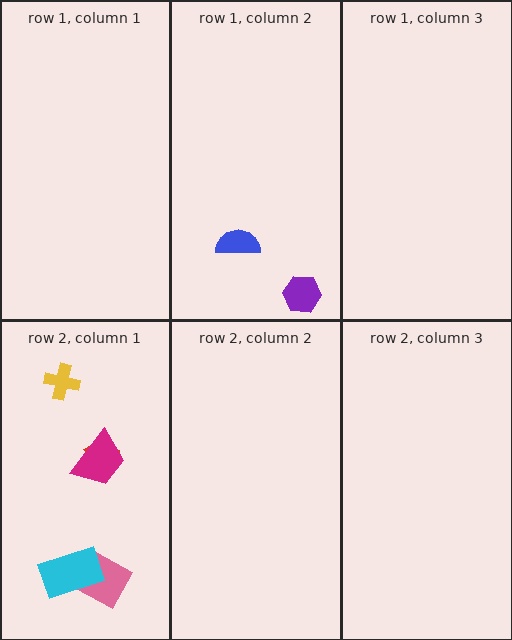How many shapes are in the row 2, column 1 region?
5.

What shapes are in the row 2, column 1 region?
The red arrow, the pink square, the cyan rectangle, the yellow cross, the magenta trapezoid.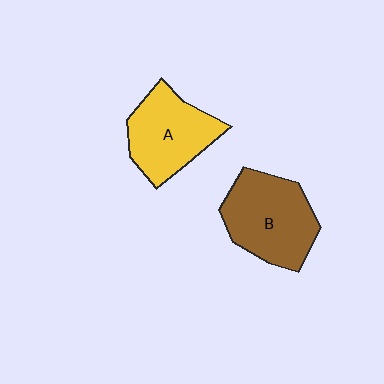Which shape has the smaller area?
Shape A (yellow).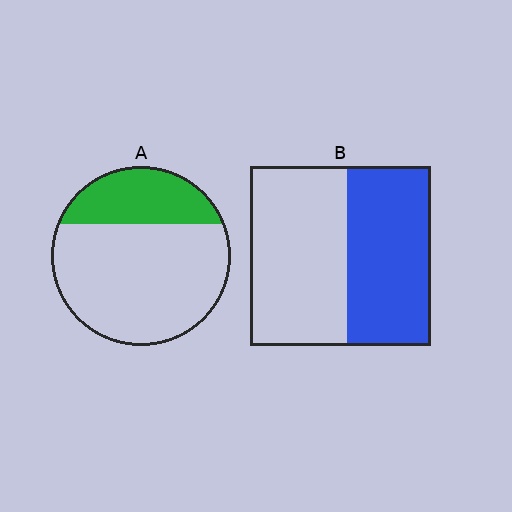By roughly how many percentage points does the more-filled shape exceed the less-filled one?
By roughly 20 percentage points (B over A).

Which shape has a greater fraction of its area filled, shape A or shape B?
Shape B.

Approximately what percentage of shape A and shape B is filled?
A is approximately 30% and B is approximately 45%.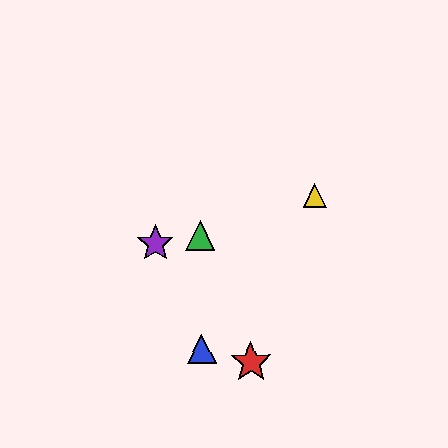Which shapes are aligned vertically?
The blue triangle, the green triangle are aligned vertically.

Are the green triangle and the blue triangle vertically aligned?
Yes, both are at x≈200.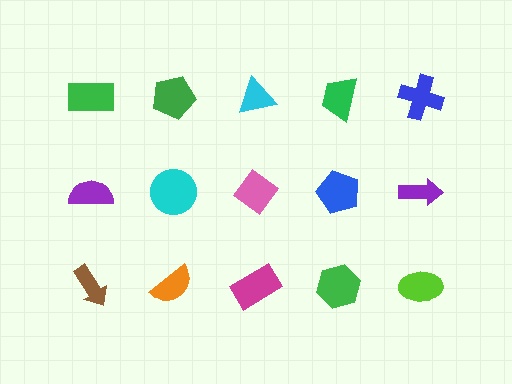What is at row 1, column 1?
A green rectangle.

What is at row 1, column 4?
A green trapezoid.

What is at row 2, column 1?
A purple semicircle.